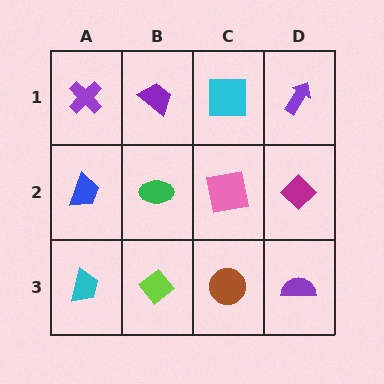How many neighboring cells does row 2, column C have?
4.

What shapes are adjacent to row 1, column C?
A pink square (row 2, column C), a purple trapezoid (row 1, column B), a purple arrow (row 1, column D).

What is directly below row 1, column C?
A pink square.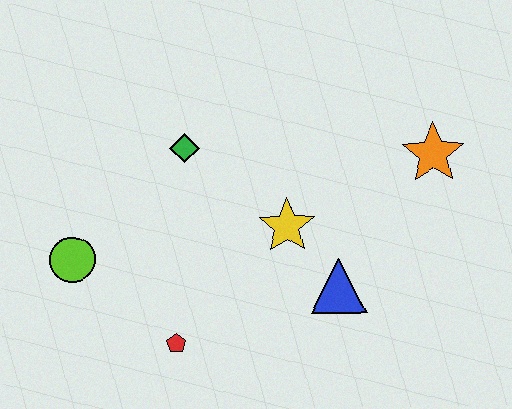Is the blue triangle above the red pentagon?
Yes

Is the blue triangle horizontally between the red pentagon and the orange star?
Yes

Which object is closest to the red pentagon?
The lime circle is closest to the red pentagon.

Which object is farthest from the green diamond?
The orange star is farthest from the green diamond.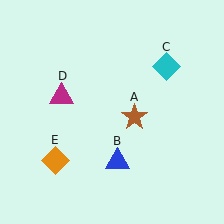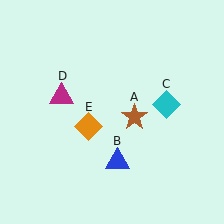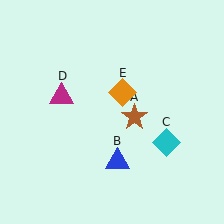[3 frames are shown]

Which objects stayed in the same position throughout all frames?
Brown star (object A) and blue triangle (object B) and magenta triangle (object D) remained stationary.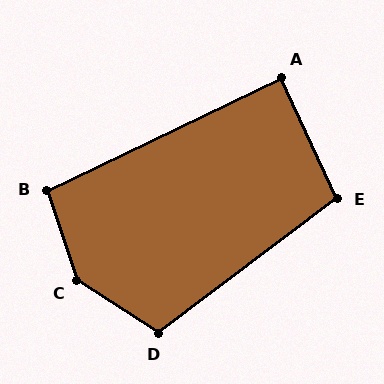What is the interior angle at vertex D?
Approximately 110 degrees (obtuse).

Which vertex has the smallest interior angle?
A, at approximately 89 degrees.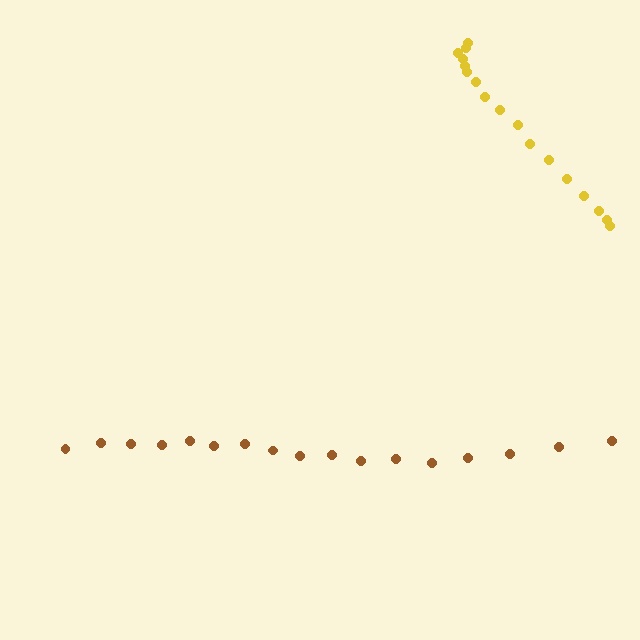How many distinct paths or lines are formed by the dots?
There are 2 distinct paths.